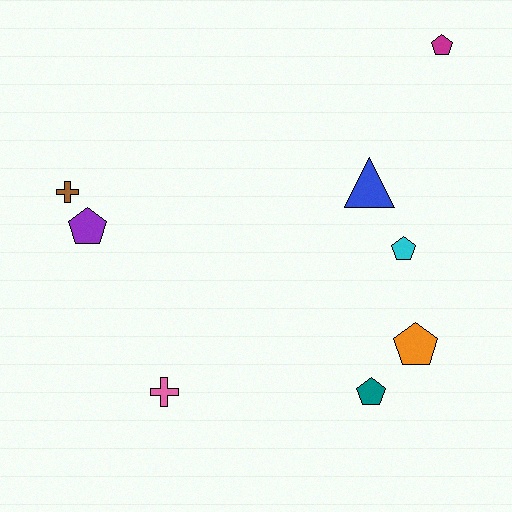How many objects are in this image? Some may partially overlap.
There are 8 objects.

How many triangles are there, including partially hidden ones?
There is 1 triangle.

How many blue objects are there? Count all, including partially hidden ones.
There is 1 blue object.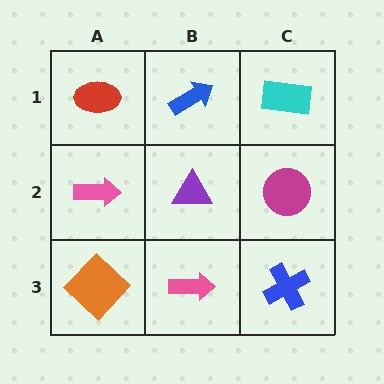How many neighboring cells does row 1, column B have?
3.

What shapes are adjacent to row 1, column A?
A pink arrow (row 2, column A), a blue arrow (row 1, column B).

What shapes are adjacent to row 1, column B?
A purple triangle (row 2, column B), a red ellipse (row 1, column A), a cyan rectangle (row 1, column C).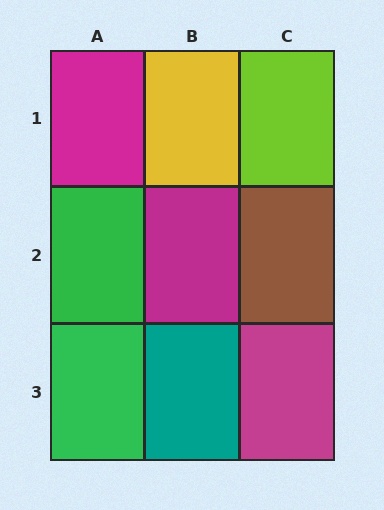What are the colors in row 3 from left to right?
Green, teal, magenta.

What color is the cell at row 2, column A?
Green.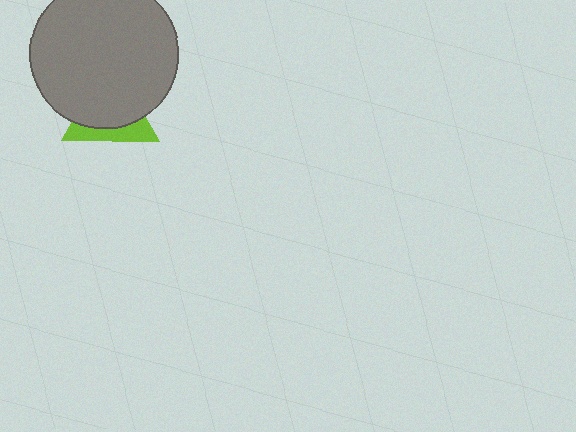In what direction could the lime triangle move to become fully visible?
The lime triangle could move down. That would shift it out from behind the gray circle entirely.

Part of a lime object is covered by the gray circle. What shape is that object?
It is a triangle.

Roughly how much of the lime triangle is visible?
A small part of it is visible (roughly 32%).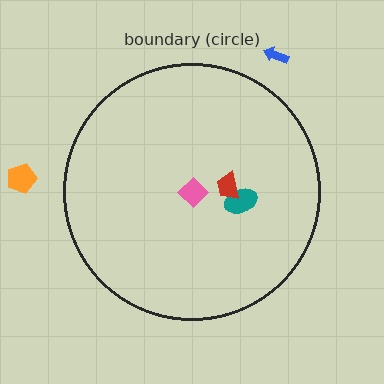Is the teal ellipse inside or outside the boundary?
Inside.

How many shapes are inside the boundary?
3 inside, 2 outside.